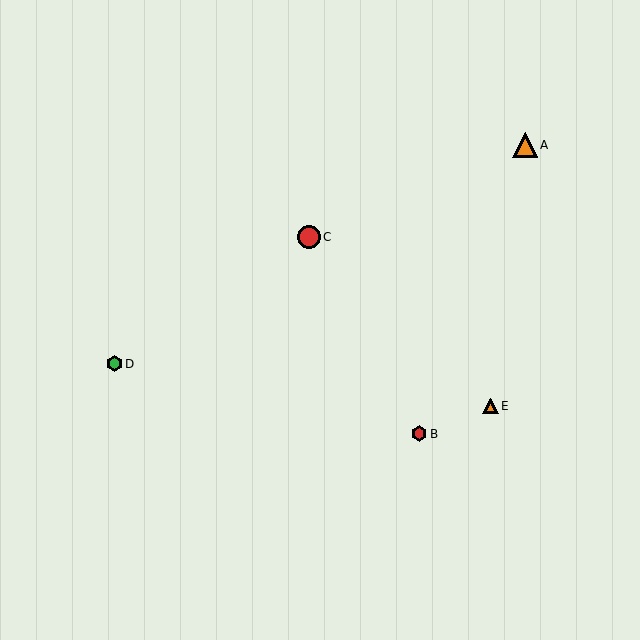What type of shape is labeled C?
Shape C is a red circle.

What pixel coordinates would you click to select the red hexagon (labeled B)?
Click at (419, 434) to select the red hexagon B.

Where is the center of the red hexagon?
The center of the red hexagon is at (419, 434).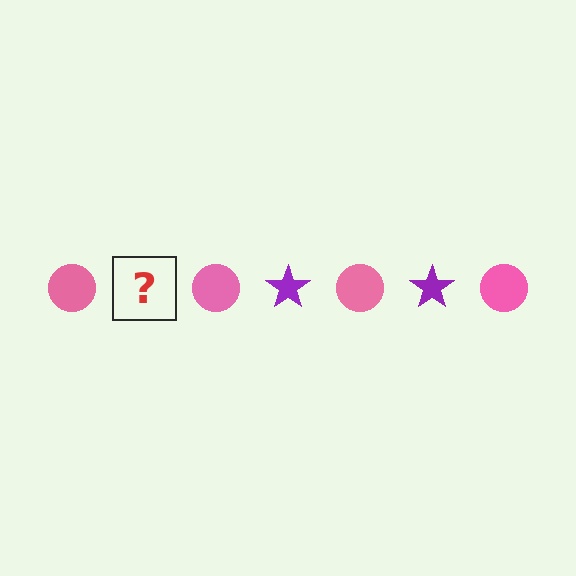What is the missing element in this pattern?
The missing element is a purple star.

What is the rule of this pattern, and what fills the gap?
The rule is that the pattern alternates between pink circle and purple star. The gap should be filled with a purple star.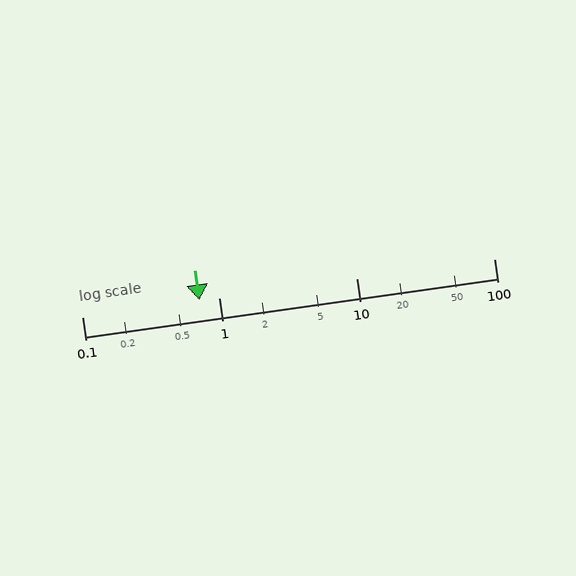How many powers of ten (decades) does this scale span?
The scale spans 3 decades, from 0.1 to 100.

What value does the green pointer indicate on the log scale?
The pointer indicates approximately 0.72.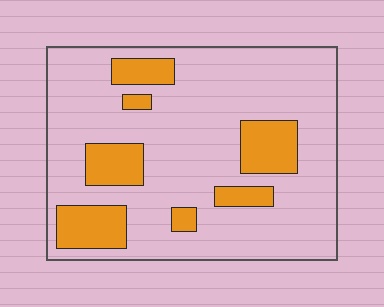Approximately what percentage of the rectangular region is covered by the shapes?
Approximately 20%.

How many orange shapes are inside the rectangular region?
7.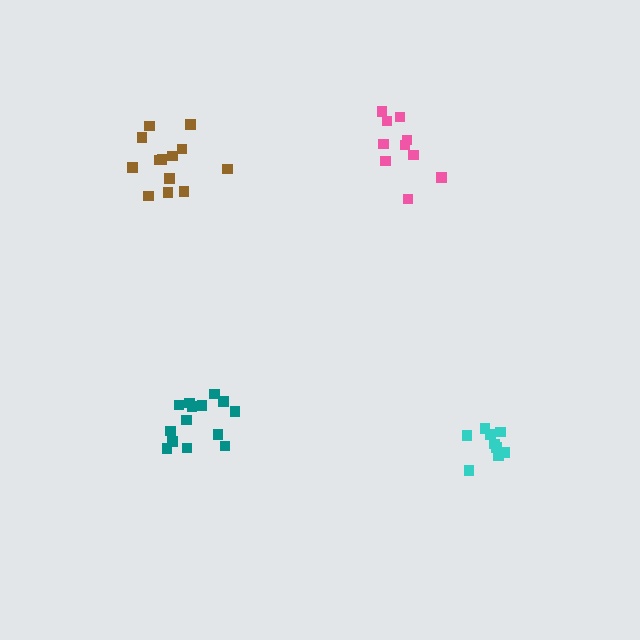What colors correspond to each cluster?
The clusters are colored: brown, pink, cyan, teal.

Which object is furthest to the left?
The brown cluster is leftmost.